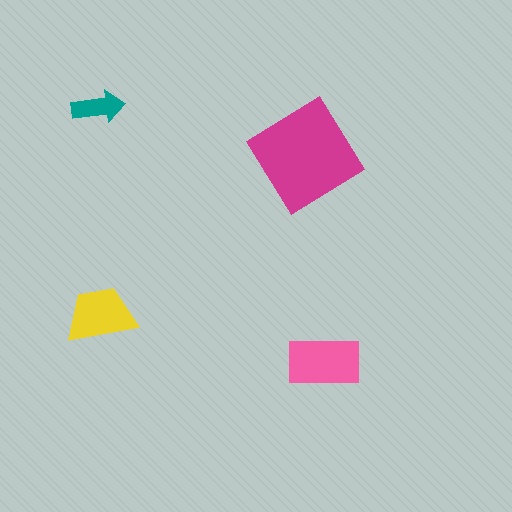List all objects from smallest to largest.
The teal arrow, the yellow trapezoid, the pink rectangle, the magenta diamond.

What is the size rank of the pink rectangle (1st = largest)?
2nd.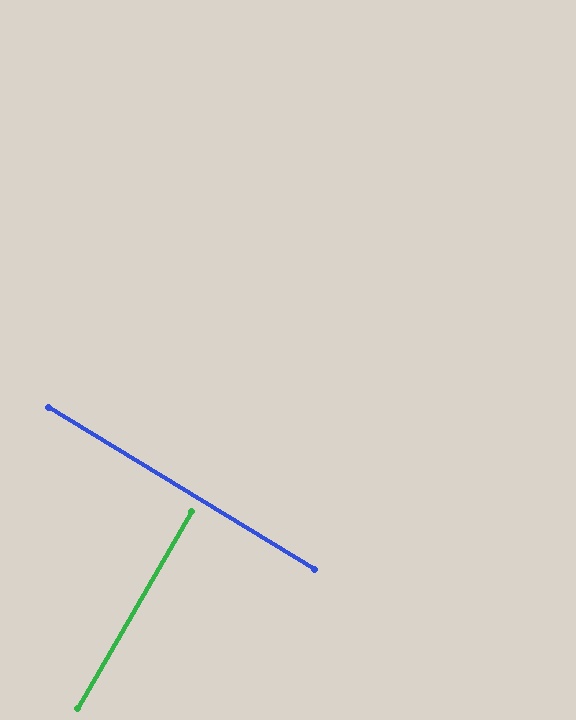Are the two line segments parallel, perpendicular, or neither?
Perpendicular — they meet at approximately 89°.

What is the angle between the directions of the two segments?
Approximately 89 degrees.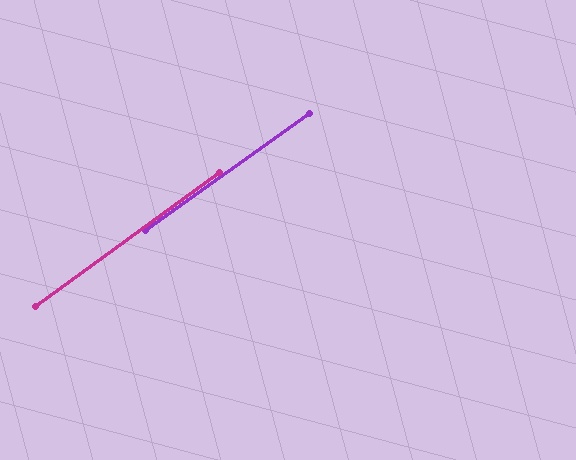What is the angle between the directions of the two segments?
Approximately 0 degrees.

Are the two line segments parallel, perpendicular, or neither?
Parallel — their directions differ by only 0.4°.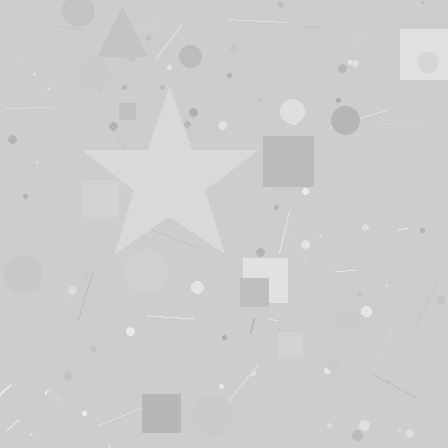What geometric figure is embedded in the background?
A star is embedded in the background.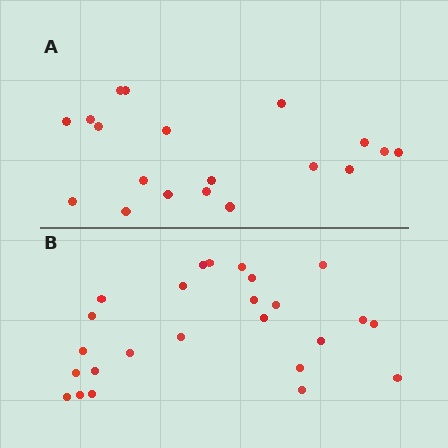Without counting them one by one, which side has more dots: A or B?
Region B (the bottom region) has more dots.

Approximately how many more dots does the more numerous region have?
Region B has about 6 more dots than region A.